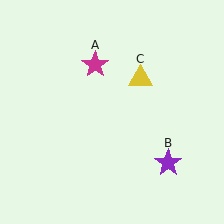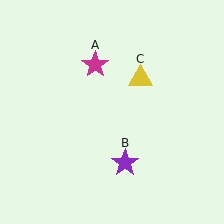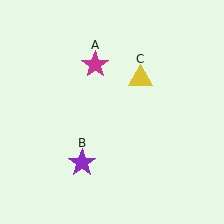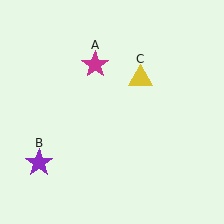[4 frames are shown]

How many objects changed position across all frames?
1 object changed position: purple star (object B).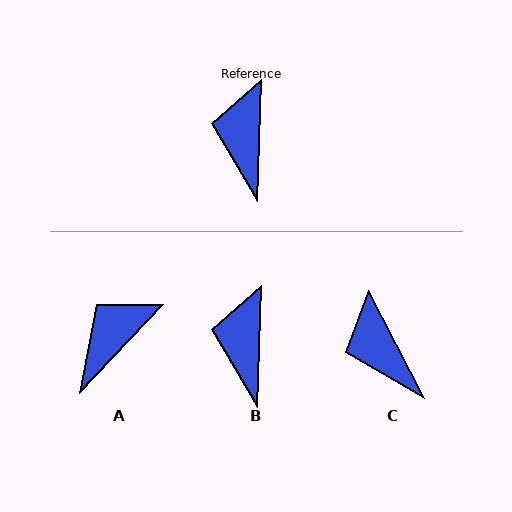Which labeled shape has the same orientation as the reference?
B.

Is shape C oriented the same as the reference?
No, it is off by about 29 degrees.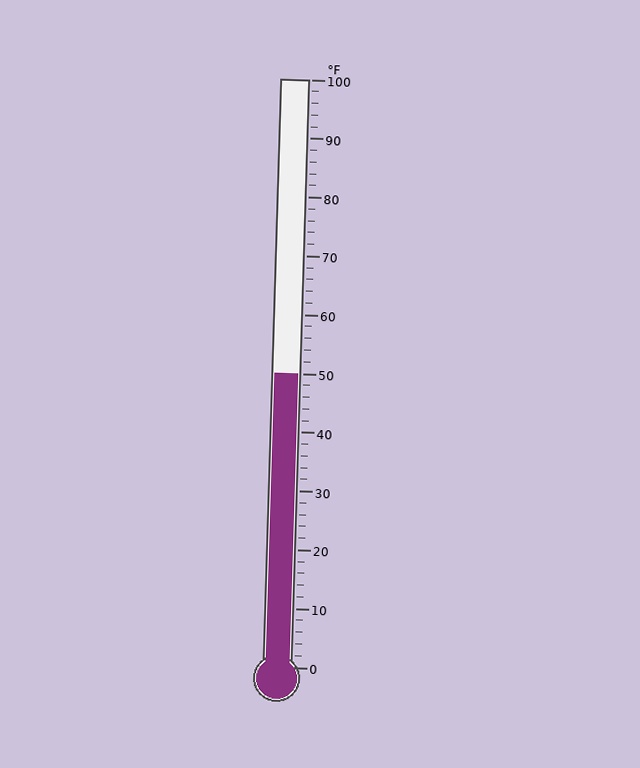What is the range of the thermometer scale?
The thermometer scale ranges from 0°F to 100°F.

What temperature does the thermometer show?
The thermometer shows approximately 50°F.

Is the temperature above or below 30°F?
The temperature is above 30°F.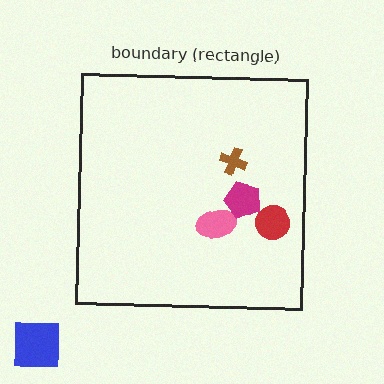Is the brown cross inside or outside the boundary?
Inside.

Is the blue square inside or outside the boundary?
Outside.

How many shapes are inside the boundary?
4 inside, 1 outside.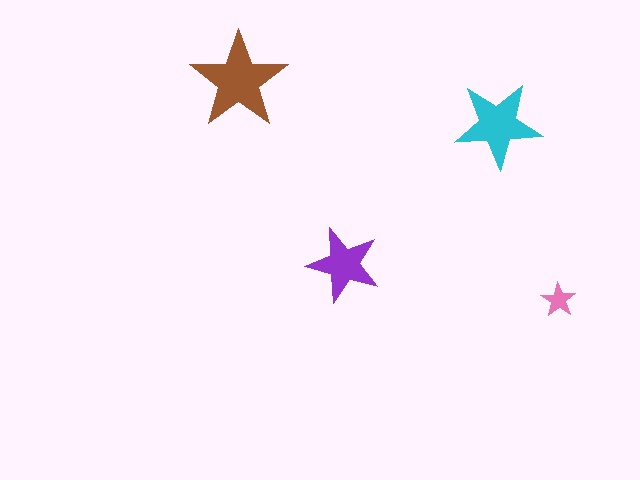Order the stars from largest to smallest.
the brown one, the cyan one, the purple one, the pink one.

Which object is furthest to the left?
The brown star is leftmost.